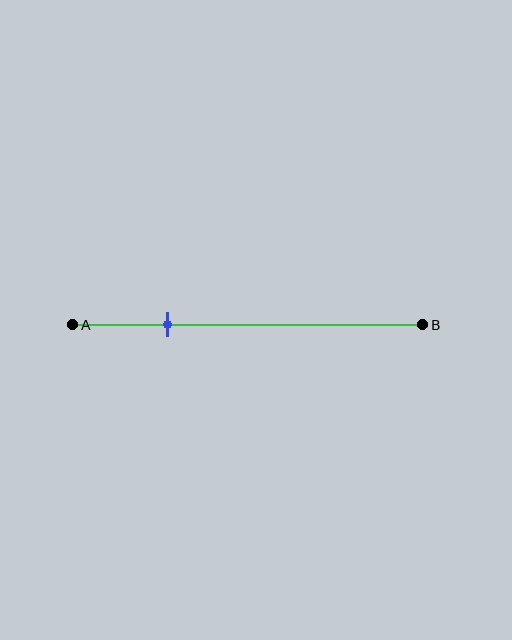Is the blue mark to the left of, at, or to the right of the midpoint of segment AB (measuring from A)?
The blue mark is to the left of the midpoint of segment AB.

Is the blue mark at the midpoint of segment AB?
No, the mark is at about 25% from A, not at the 50% midpoint.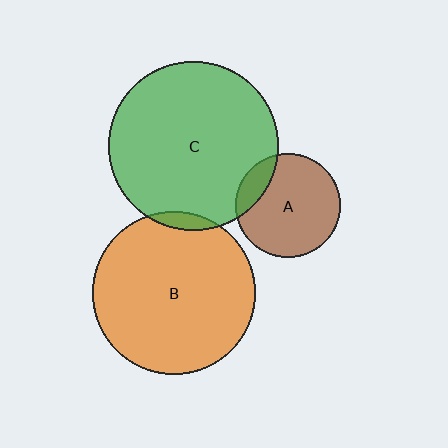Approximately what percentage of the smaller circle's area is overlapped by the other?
Approximately 15%.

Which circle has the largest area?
Circle C (green).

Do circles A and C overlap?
Yes.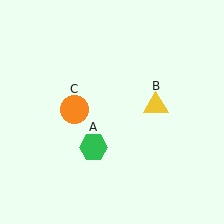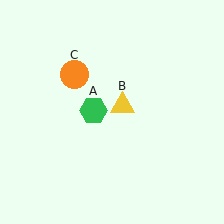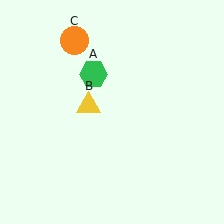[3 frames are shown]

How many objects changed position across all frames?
3 objects changed position: green hexagon (object A), yellow triangle (object B), orange circle (object C).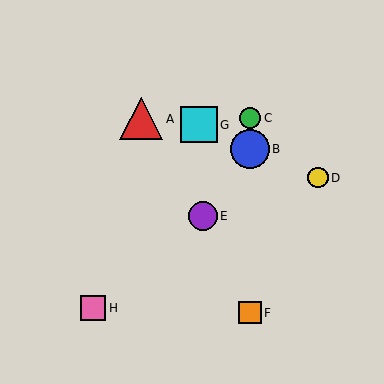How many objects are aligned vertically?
3 objects (B, C, F) are aligned vertically.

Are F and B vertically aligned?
Yes, both are at x≈250.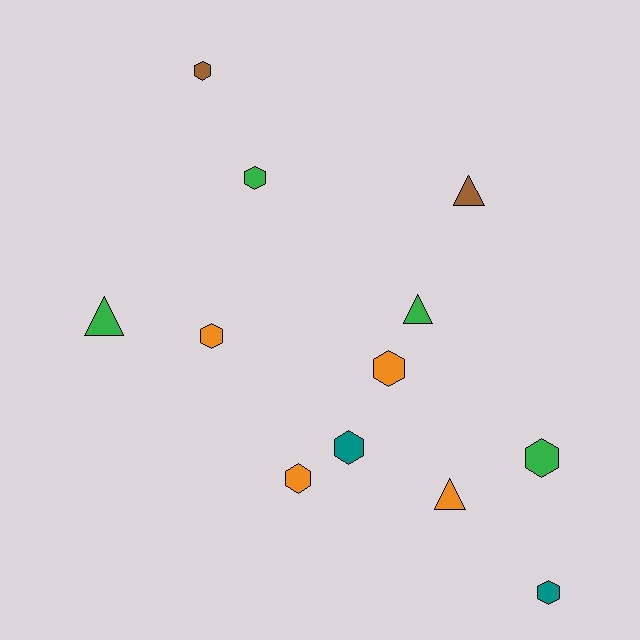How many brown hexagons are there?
There is 1 brown hexagon.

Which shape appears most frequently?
Hexagon, with 8 objects.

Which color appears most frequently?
Orange, with 4 objects.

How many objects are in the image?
There are 12 objects.